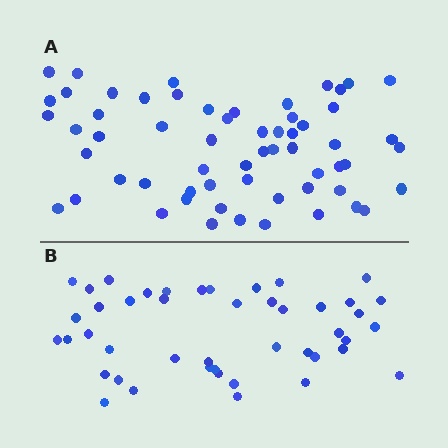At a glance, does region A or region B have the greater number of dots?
Region A (the top region) has more dots.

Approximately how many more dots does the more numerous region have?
Region A has approximately 15 more dots than region B.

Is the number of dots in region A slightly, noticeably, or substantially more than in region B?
Region A has noticeably more, but not dramatically so. The ratio is roughly 1.3 to 1.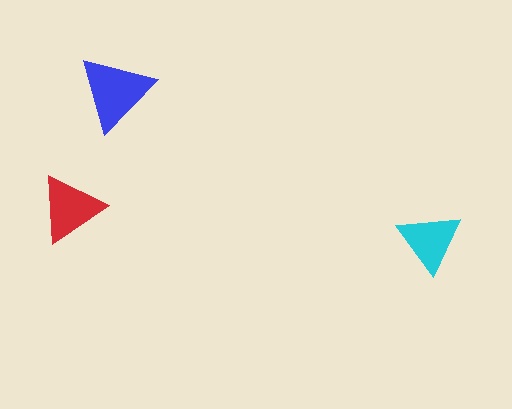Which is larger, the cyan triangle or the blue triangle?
The blue one.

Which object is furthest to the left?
The red triangle is leftmost.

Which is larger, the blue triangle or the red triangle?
The blue one.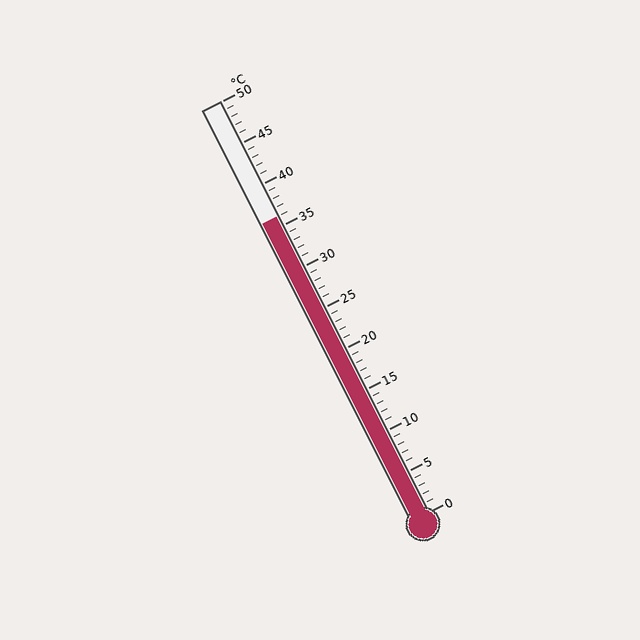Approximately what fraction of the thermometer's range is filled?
The thermometer is filled to approximately 70% of its range.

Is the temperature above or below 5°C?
The temperature is above 5°C.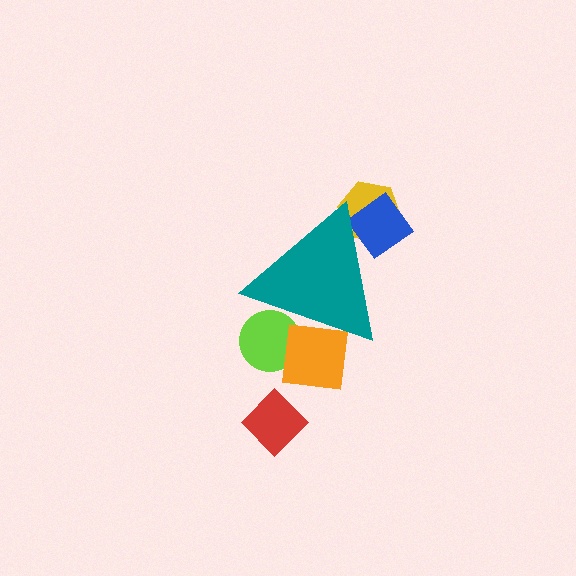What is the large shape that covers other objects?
A teal triangle.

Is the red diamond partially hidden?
No, the red diamond is fully visible.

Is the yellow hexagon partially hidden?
Yes, the yellow hexagon is partially hidden behind the teal triangle.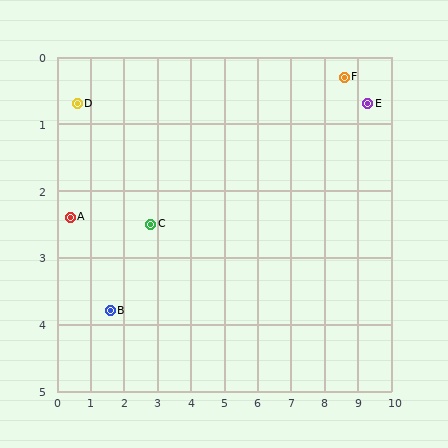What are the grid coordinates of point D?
Point D is at approximately (0.6, 0.7).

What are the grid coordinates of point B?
Point B is at approximately (1.6, 3.8).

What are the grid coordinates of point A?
Point A is at approximately (0.4, 2.4).